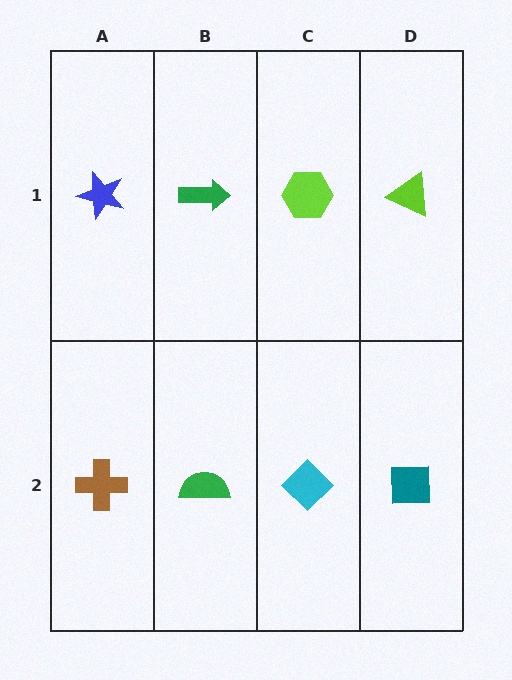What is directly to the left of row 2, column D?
A cyan diamond.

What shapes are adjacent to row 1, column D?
A teal square (row 2, column D), a lime hexagon (row 1, column C).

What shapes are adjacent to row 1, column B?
A green semicircle (row 2, column B), a blue star (row 1, column A), a lime hexagon (row 1, column C).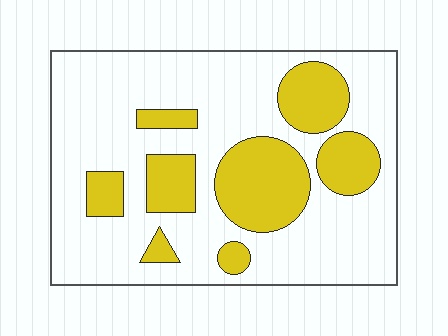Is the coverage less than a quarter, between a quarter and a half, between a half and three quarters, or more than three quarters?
Between a quarter and a half.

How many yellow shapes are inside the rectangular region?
8.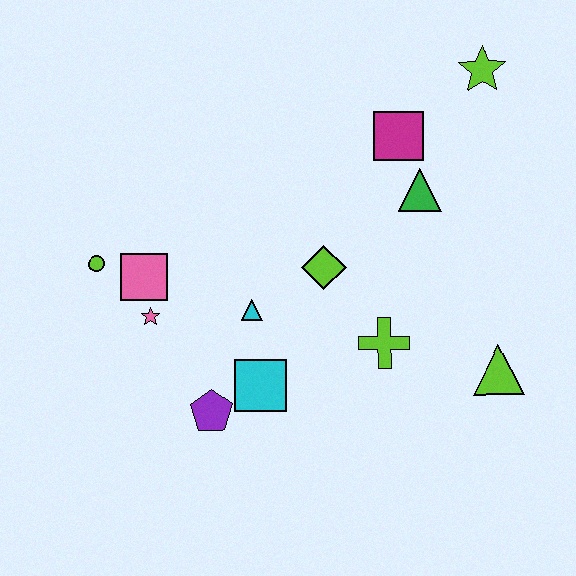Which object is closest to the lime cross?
The lime diamond is closest to the lime cross.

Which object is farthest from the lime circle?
The lime star is farthest from the lime circle.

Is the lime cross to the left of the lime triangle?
Yes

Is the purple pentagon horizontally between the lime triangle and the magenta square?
No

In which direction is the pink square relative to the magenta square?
The pink square is to the left of the magenta square.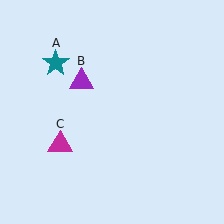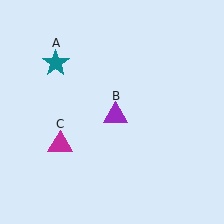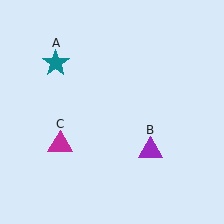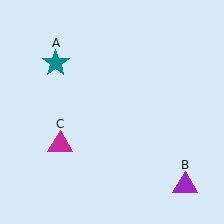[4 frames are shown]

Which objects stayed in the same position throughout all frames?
Teal star (object A) and magenta triangle (object C) remained stationary.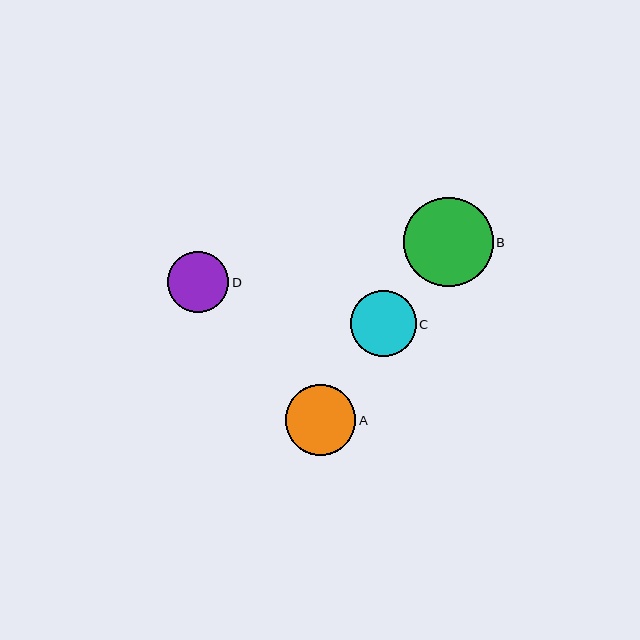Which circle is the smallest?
Circle D is the smallest with a size of approximately 61 pixels.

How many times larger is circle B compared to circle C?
Circle B is approximately 1.4 times the size of circle C.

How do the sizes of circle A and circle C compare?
Circle A and circle C are approximately the same size.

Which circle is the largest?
Circle B is the largest with a size of approximately 90 pixels.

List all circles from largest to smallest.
From largest to smallest: B, A, C, D.